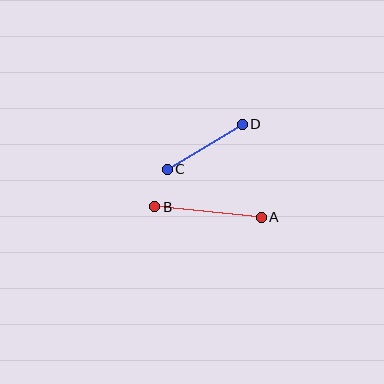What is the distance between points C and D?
The distance is approximately 88 pixels.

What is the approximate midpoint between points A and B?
The midpoint is at approximately (208, 212) pixels.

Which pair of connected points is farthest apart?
Points A and B are farthest apart.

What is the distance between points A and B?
The distance is approximately 107 pixels.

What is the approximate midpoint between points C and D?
The midpoint is at approximately (205, 147) pixels.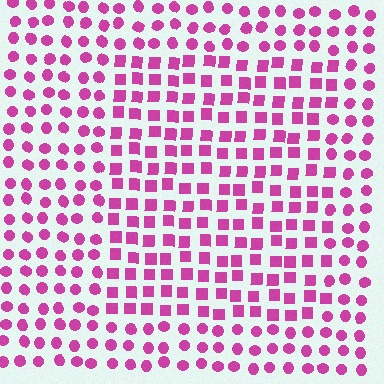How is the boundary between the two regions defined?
The boundary is defined by a change in element shape: squares inside vs. circles outside. All elements share the same color and spacing.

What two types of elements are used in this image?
The image uses squares inside the rectangle region and circles outside it.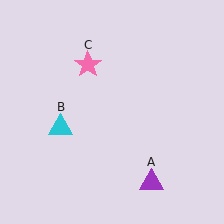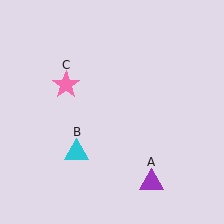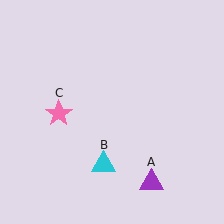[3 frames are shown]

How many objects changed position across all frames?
2 objects changed position: cyan triangle (object B), pink star (object C).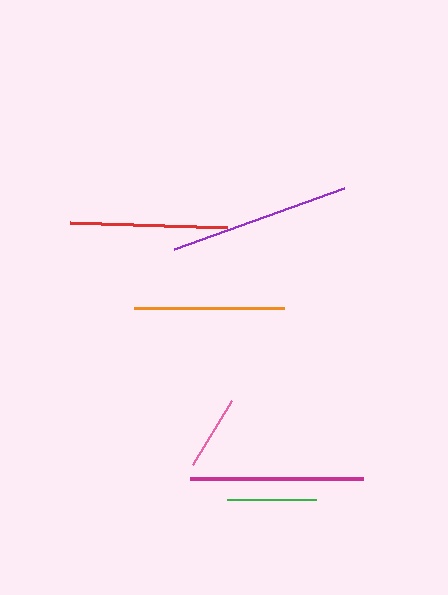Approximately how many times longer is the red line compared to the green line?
The red line is approximately 1.8 times the length of the green line.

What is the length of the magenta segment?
The magenta segment is approximately 173 pixels long.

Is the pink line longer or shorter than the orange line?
The orange line is longer than the pink line.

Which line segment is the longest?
The purple line is the longest at approximately 181 pixels.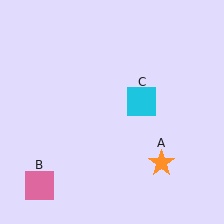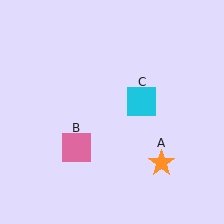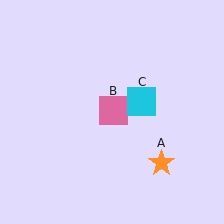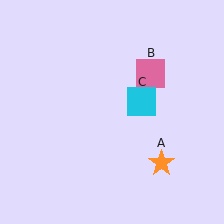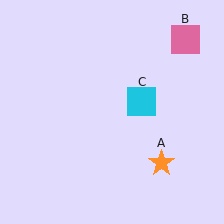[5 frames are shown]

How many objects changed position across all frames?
1 object changed position: pink square (object B).